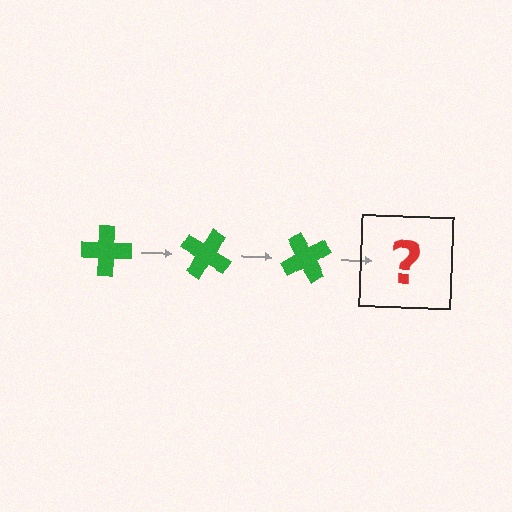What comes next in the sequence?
The next element should be a green cross rotated 90 degrees.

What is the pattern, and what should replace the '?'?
The pattern is that the cross rotates 30 degrees each step. The '?' should be a green cross rotated 90 degrees.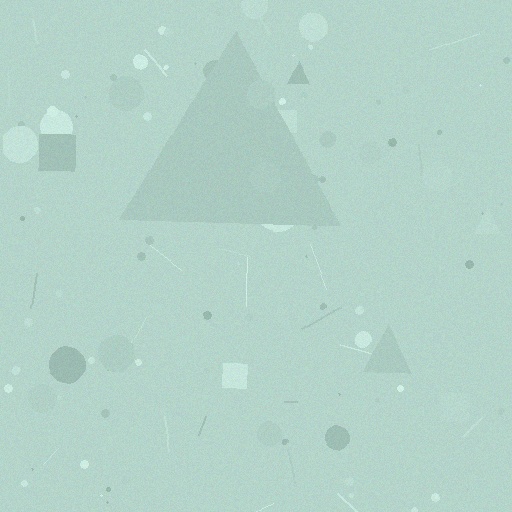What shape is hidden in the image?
A triangle is hidden in the image.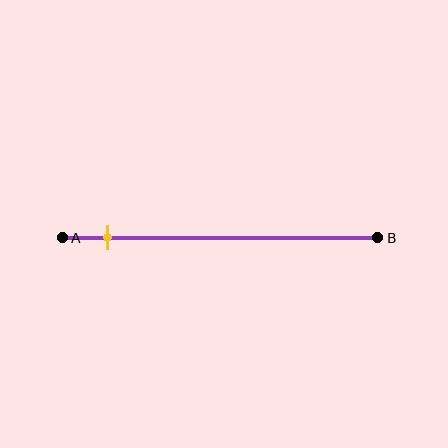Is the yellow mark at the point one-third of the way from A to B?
No, the mark is at about 15% from A, not at the 33% one-third point.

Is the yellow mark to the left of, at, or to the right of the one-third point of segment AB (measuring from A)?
The yellow mark is to the left of the one-third point of segment AB.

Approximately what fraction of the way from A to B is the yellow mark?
The yellow mark is approximately 15% of the way from A to B.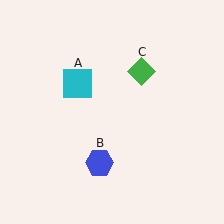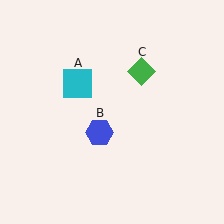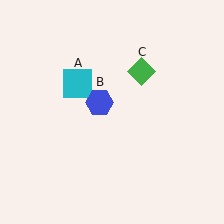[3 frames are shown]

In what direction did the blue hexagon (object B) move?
The blue hexagon (object B) moved up.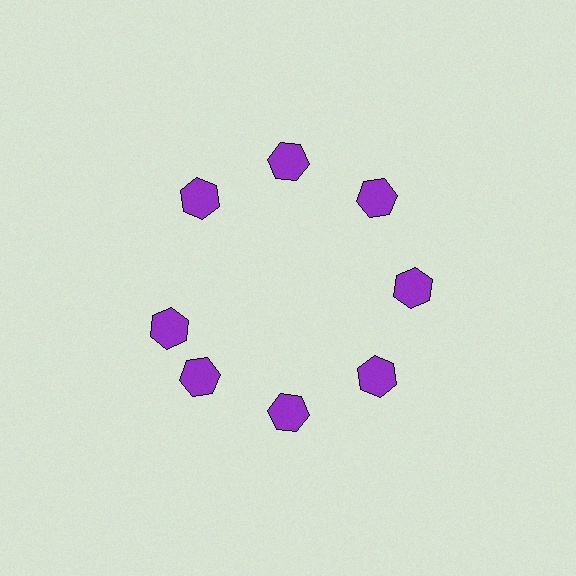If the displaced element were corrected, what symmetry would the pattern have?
It would have 8-fold rotational symmetry — the pattern would map onto itself every 45 degrees.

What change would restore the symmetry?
The symmetry would be restored by rotating it back into even spacing with its neighbors so that all 8 hexagons sit at equal angles and equal distance from the center.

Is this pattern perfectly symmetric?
No. The 8 purple hexagons are arranged in a ring, but one element near the 9 o'clock position is rotated out of alignment along the ring, breaking the 8-fold rotational symmetry.